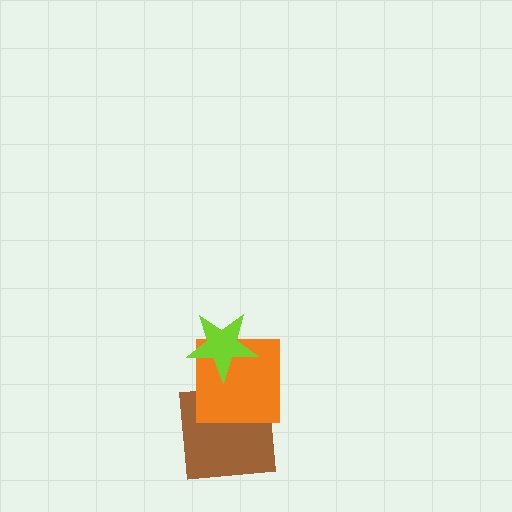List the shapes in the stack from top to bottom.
From top to bottom: the lime star, the orange square, the brown square.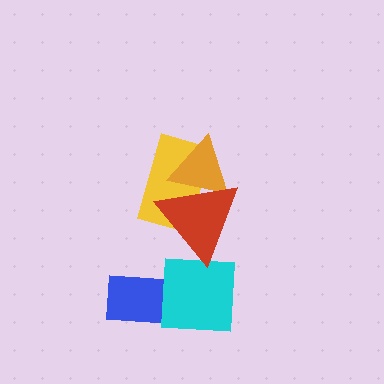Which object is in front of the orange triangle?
The red triangle is in front of the orange triangle.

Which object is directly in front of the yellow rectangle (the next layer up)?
The orange triangle is directly in front of the yellow rectangle.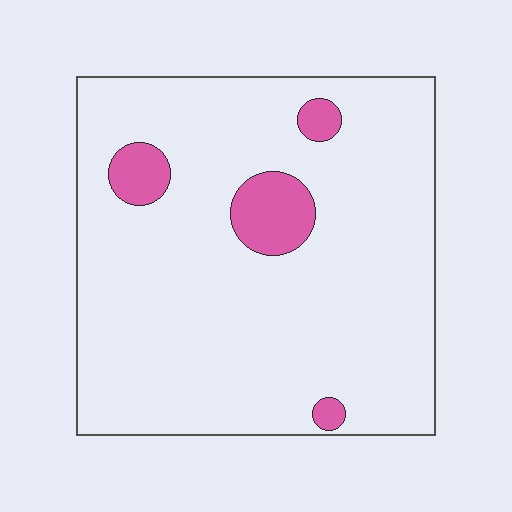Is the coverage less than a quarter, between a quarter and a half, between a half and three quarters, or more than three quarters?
Less than a quarter.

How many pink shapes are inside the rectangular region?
4.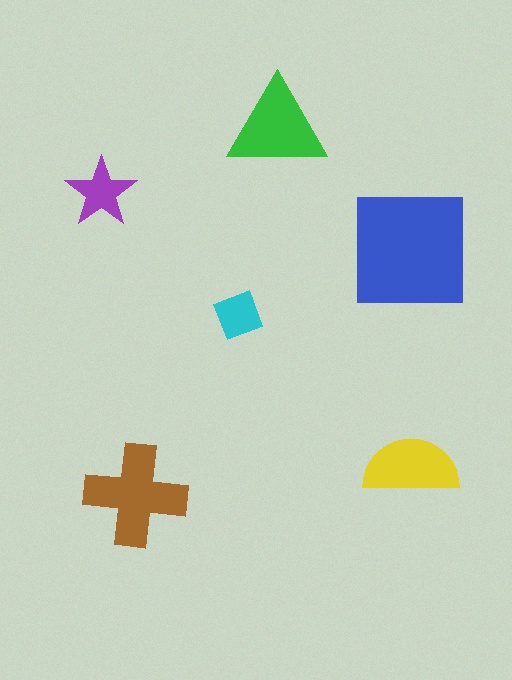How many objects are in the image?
There are 6 objects in the image.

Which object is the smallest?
The cyan diamond.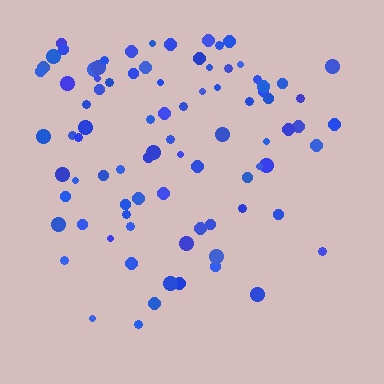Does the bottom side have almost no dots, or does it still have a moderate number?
Still a moderate number, just noticeably fewer than the top.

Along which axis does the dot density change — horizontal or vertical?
Vertical.